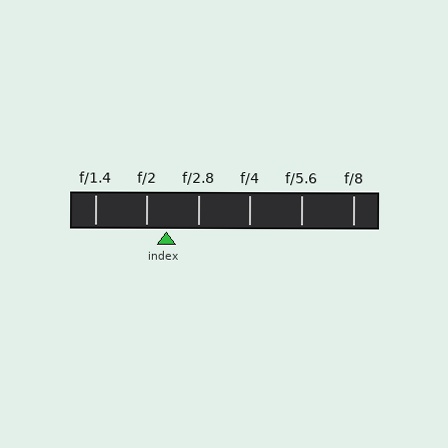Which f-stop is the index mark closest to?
The index mark is closest to f/2.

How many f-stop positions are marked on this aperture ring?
There are 6 f-stop positions marked.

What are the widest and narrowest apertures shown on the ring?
The widest aperture shown is f/1.4 and the narrowest is f/8.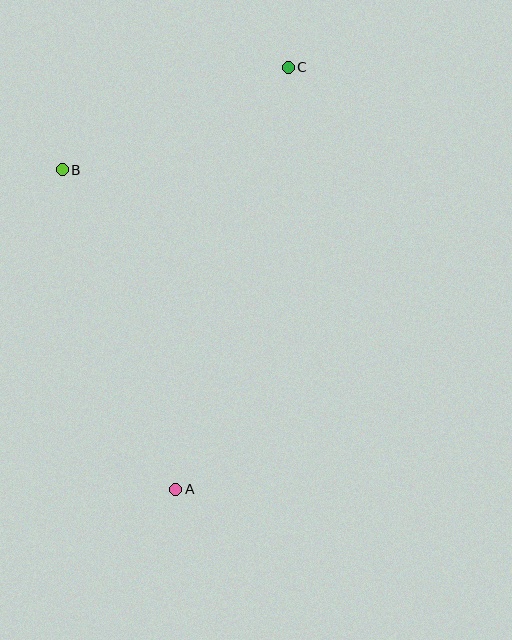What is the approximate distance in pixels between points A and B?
The distance between A and B is approximately 339 pixels.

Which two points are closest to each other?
Points B and C are closest to each other.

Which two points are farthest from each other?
Points A and C are farthest from each other.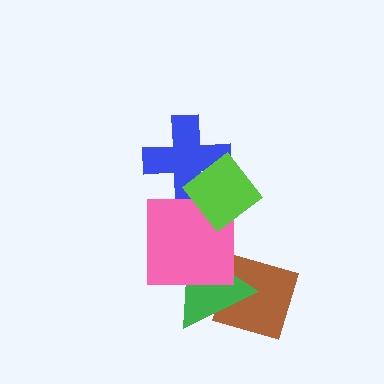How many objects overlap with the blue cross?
1 object overlaps with the blue cross.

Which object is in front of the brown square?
The green triangle is in front of the brown square.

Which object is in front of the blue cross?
The lime diamond is in front of the blue cross.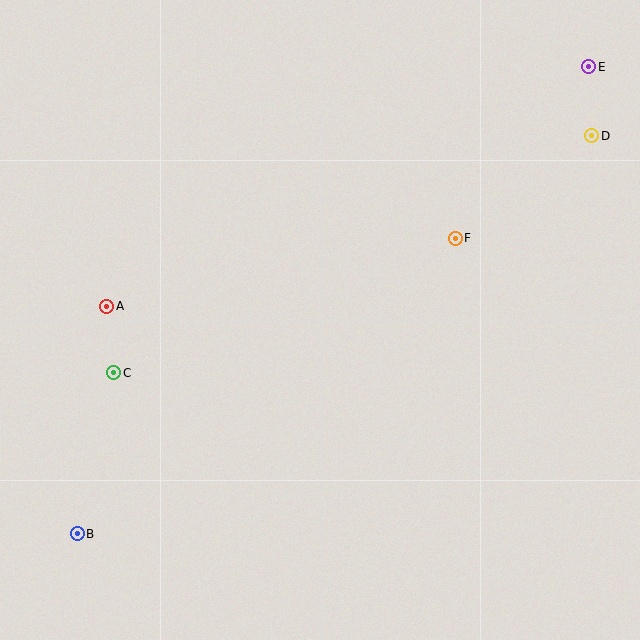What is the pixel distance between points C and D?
The distance between C and D is 534 pixels.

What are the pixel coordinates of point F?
Point F is at (455, 238).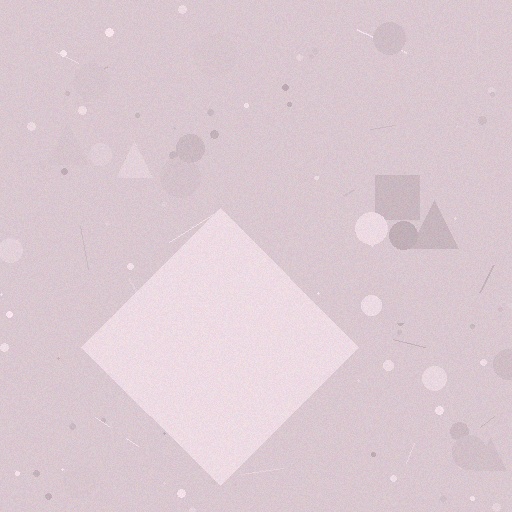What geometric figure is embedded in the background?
A diamond is embedded in the background.